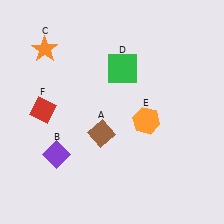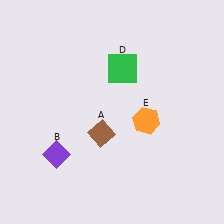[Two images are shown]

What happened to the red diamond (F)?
The red diamond (F) was removed in Image 2. It was in the top-left area of Image 1.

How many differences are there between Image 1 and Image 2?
There are 2 differences between the two images.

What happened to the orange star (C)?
The orange star (C) was removed in Image 2. It was in the top-left area of Image 1.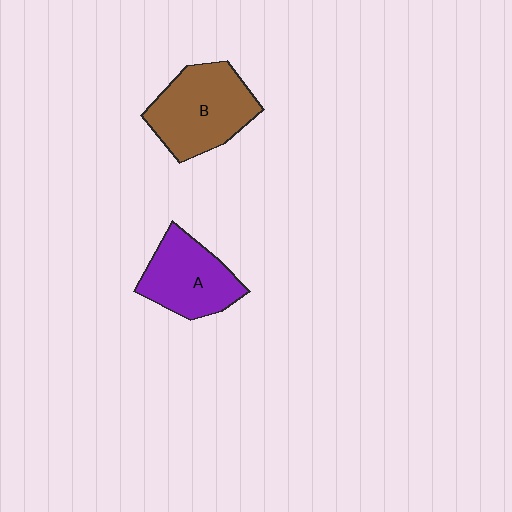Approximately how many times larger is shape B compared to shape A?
Approximately 1.2 times.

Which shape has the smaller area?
Shape A (purple).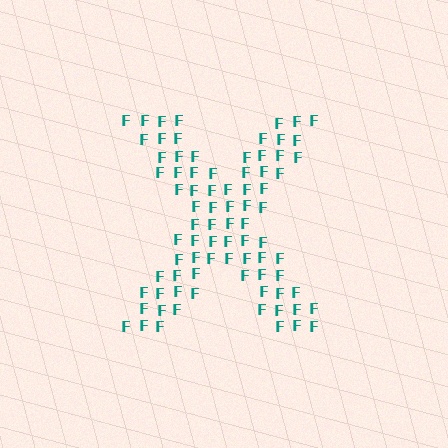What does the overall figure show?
The overall figure shows the letter X.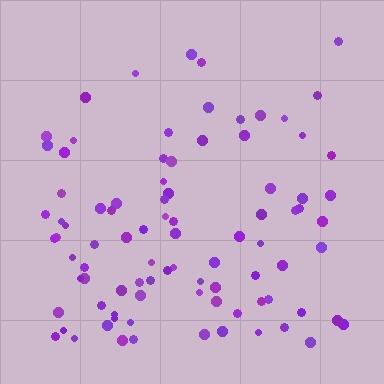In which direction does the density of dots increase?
From top to bottom, with the bottom side densest.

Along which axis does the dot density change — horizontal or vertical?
Vertical.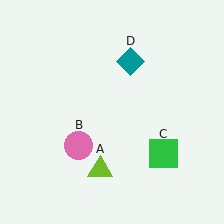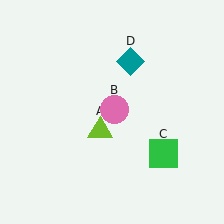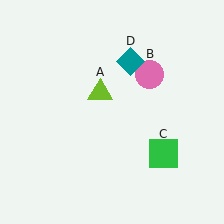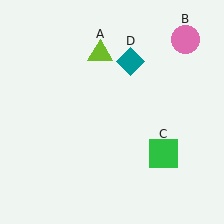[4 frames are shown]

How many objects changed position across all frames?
2 objects changed position: lime triangle (object A), pink circle (object B).